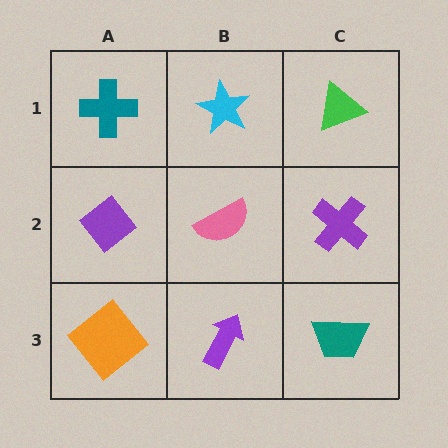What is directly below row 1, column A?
A purple diamond.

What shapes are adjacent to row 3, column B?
A pink semicircle (row 2, column B), an orange diamond (row 3, column A), a teal trapezoid (row 3, column C).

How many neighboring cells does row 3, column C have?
2.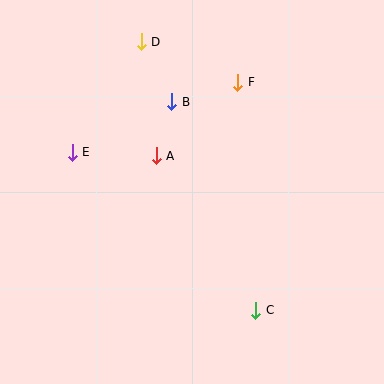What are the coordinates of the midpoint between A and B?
The midpoint between A and B is at (164, 129).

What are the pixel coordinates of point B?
Point B is at (172, 102).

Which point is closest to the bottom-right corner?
Point C is closest to the bottom-right corner.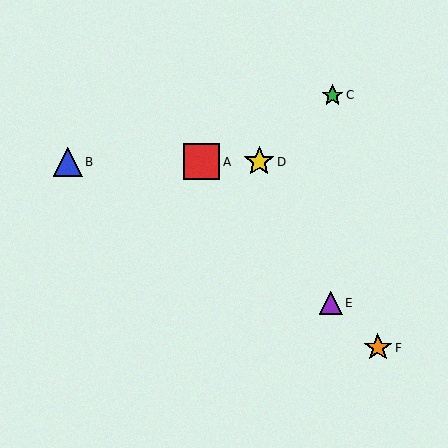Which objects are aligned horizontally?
Objects A, B, D are aligned horizontally.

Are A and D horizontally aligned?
Yes, both are at y≈162.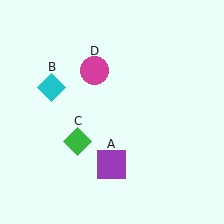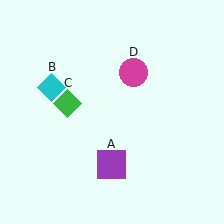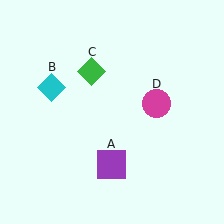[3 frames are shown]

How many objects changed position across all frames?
2 objects changed position: green diamond (object C), magenta circle (object D).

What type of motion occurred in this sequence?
The green diamond (object C), magenta circle (object D) rotated clockwise around the center of the scene.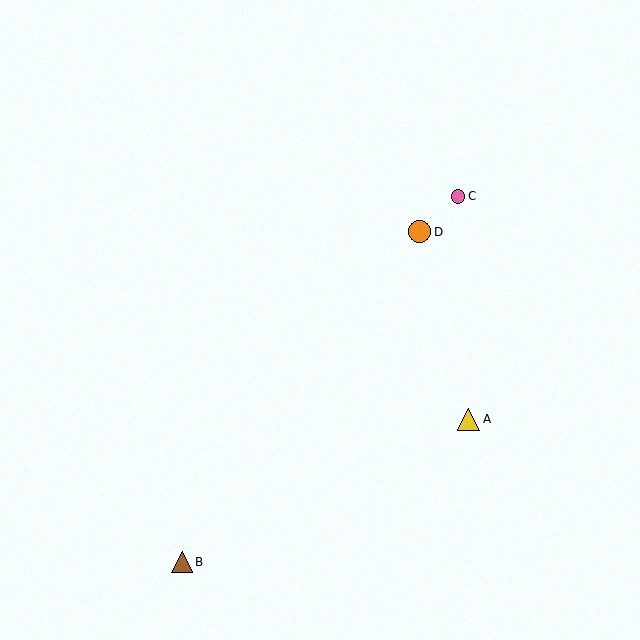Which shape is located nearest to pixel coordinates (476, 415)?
The yellow triangle (labeled A) at (469, 419) is nearest to that location.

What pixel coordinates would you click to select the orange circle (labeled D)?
Click at (420, 232) to select the orange circle D.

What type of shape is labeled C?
Shape C is a pink circle.